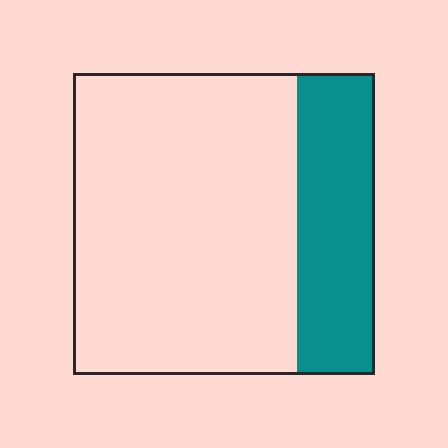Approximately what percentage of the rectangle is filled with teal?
Approximately 25%.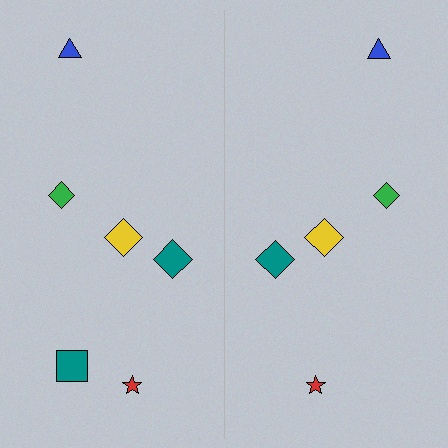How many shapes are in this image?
There are 11 shapes in this image.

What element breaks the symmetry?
A teal square is missing from the right side.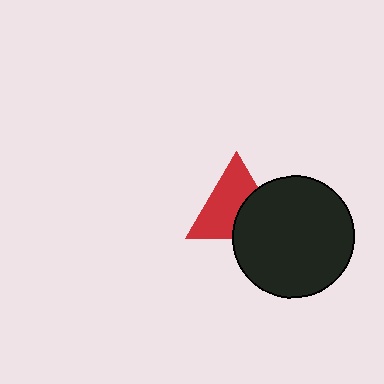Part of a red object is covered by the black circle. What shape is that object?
It is a triangle.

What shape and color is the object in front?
The object in front is a black circle.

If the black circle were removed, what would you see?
You would see the complete red triangle.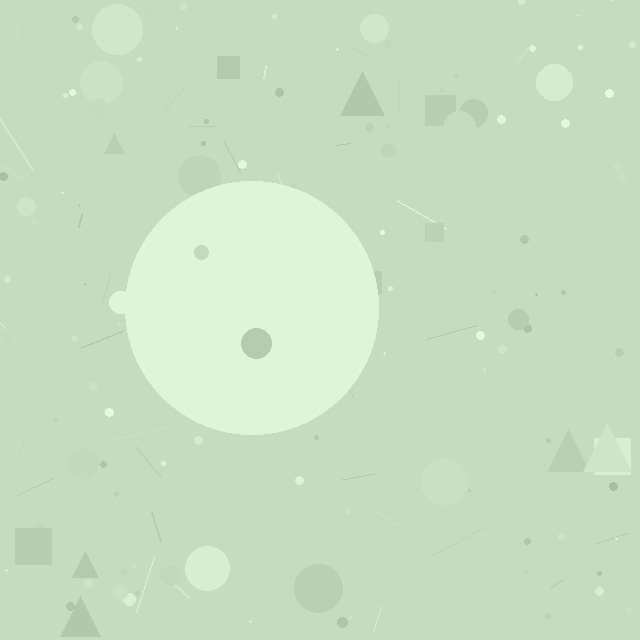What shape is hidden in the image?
A circle is hidden in the image.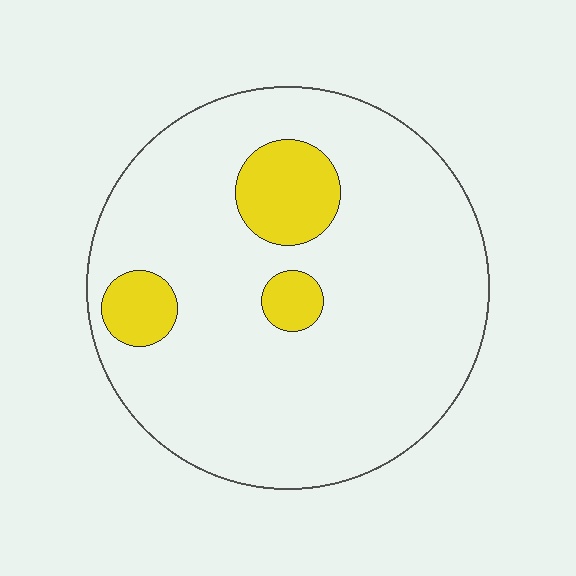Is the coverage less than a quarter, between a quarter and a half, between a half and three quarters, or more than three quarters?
Less than a quarter.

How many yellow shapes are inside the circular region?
3.